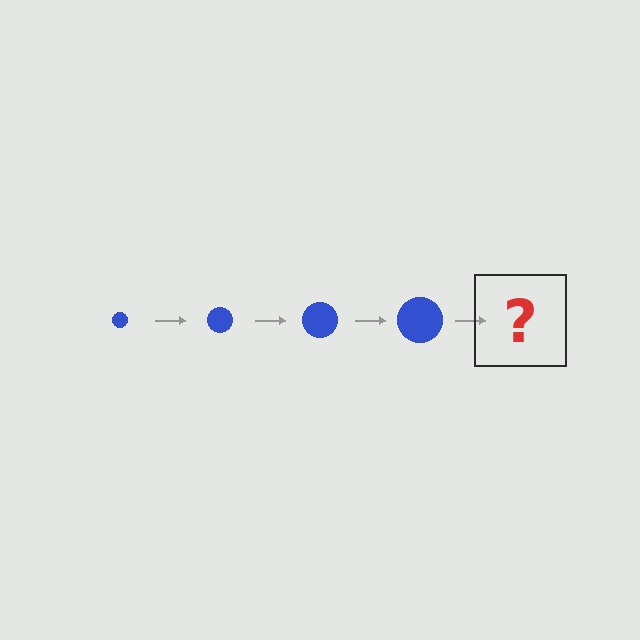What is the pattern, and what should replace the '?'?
The pattern is that the circle gets progressively larger each step. The '?' should be a blue circle, larger than the previous one.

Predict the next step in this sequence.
The next step is a blue circle, larger than the previous one.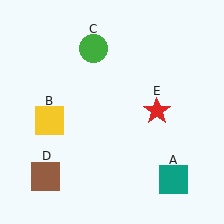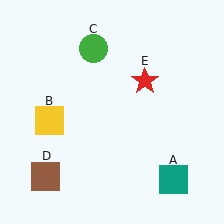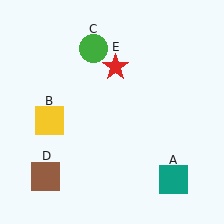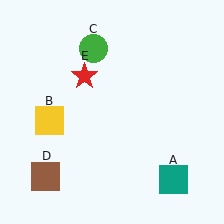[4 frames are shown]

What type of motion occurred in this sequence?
The red star (object E) rotated counterclockwise around the center of the scene.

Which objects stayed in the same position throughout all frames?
Teal square (object A) and yellow square (object B) and green circle (object C) and brown square (object D) remained stationary.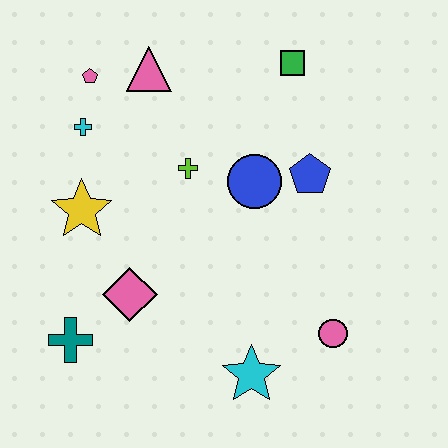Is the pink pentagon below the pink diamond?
No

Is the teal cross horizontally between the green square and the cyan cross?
No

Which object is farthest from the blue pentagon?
The teal cross is farthest from the blue pentagon.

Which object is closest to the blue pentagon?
The blue circle is closest to the blue pentagon.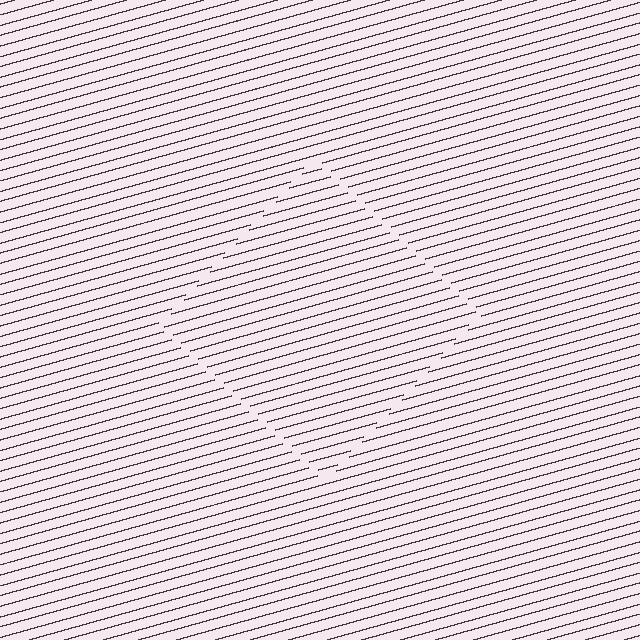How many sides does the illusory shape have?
4 sides — the line-ends trace a square.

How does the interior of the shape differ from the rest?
The interior of the shape contains the same grating, shifted by half a period — the contour is defined by the phase discontinuity where line-ends from the inner and outer gratings abut.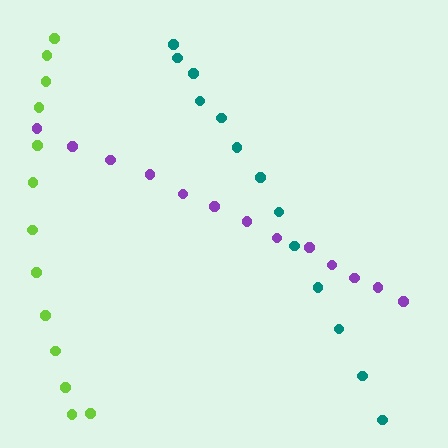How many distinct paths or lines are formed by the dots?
There are 3 distinct paths.